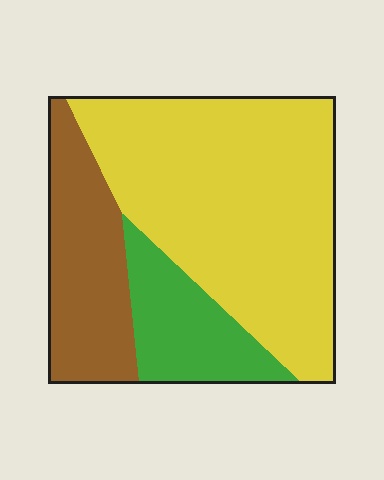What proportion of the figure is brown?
Brown takes up about one quarter (1/4) of the figure.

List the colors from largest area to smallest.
From largest to smallest: yellow, brown, green.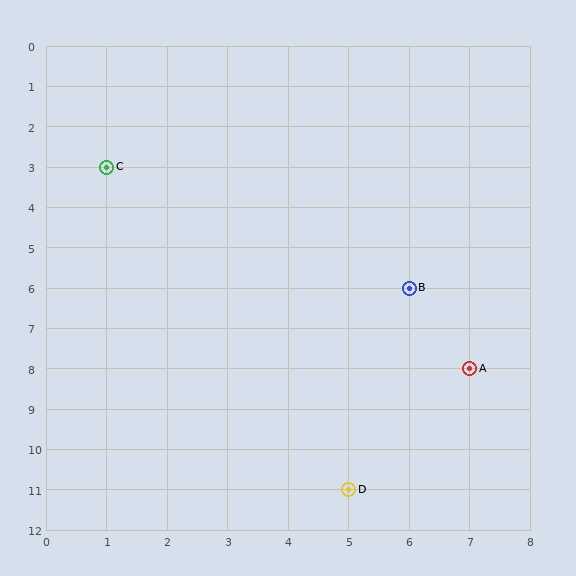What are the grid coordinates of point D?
Point D is at grid coordinates (5, 11).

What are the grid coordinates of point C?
Point C is at grid coordinates (1, 3).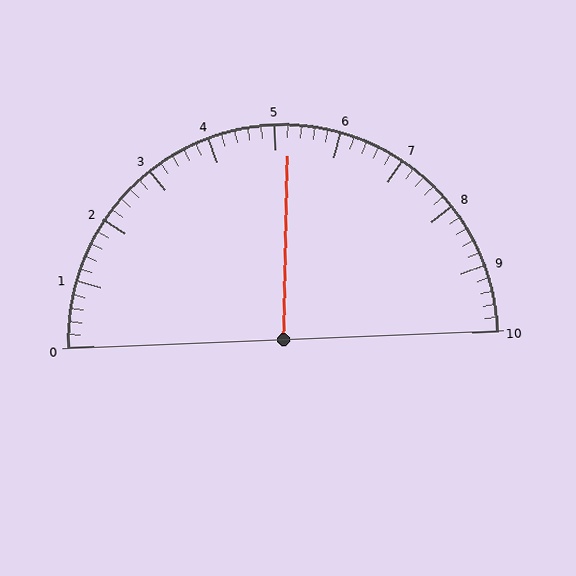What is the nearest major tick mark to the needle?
The nearest major tick mark is 5.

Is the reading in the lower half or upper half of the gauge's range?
The reading is in the upper half of the range (0 to 10).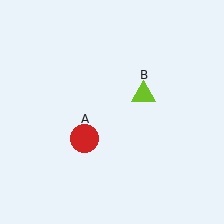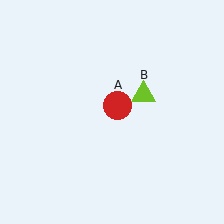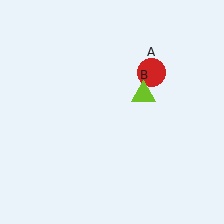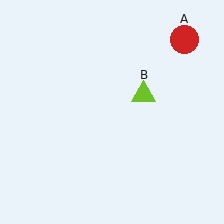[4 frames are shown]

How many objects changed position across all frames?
1 object changed position: red circle (object A).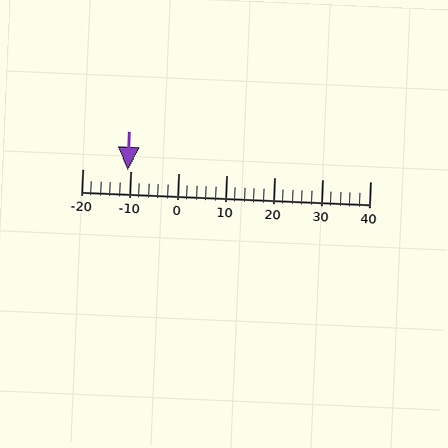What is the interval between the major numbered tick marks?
The major tick marks are spaced 10 units apart.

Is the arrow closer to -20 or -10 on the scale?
The arrow is closer to -10.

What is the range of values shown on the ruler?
The ruler shows values from -20 to 40.